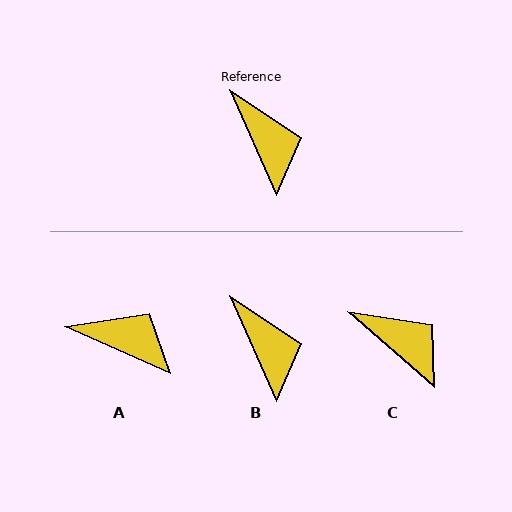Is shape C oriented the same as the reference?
No, it is off by about 25 degrees.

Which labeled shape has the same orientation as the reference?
B.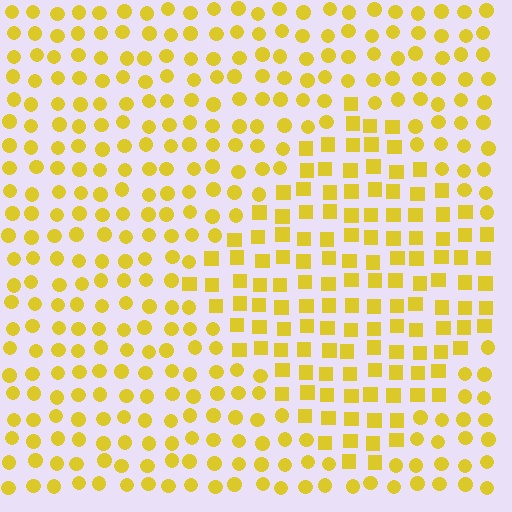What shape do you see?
I see a diamond.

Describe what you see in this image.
The image is filled with small yellow elements arranged in a uniform grid. A diamond-shaped region contains squares, while the surrounding area contains circles. The boundary is defined purely by the change in element shape.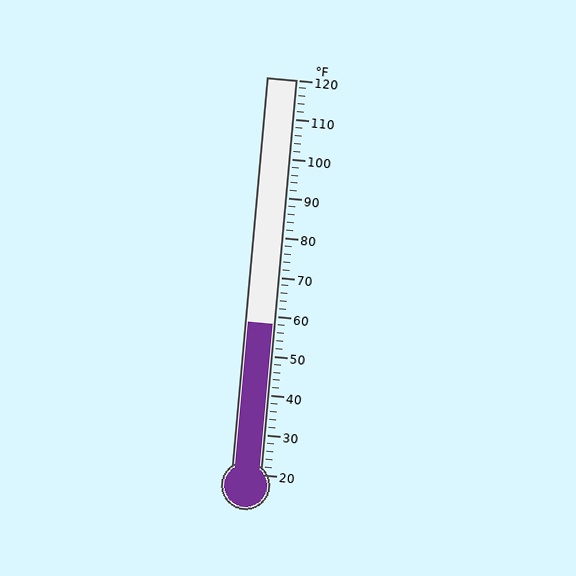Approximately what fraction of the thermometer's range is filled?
The thermometer is filled to approximately 40% of its range.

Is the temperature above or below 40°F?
The temperature is above 40°F.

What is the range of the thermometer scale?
The thermometer scale ranges from 20°F to 120°F.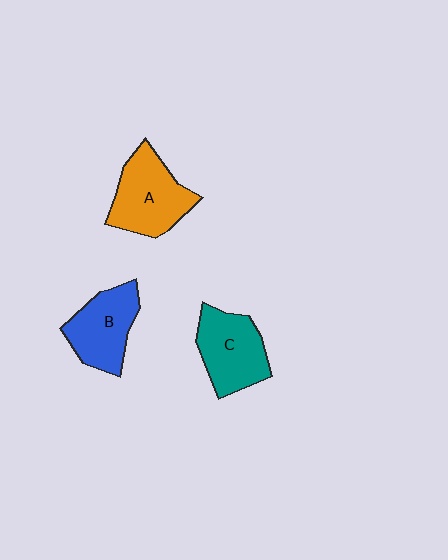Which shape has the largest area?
Shape A (orange).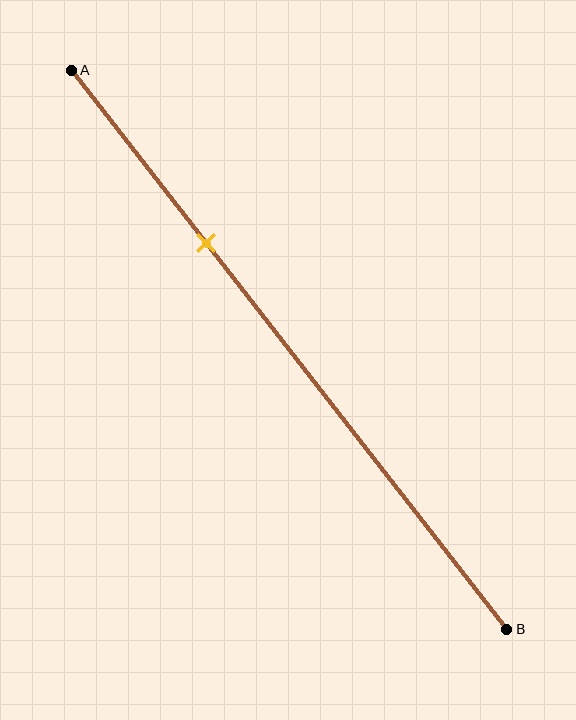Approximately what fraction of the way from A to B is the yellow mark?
The yellow mark is approximately 30% of the way from A to B.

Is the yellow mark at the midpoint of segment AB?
No, the mark is at about 30% from A, not at the 50% midpoint.